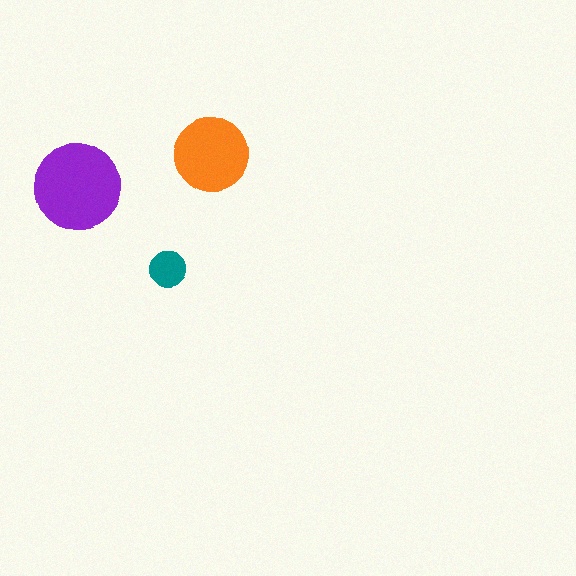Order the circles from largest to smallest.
the purple one, the orange one, the teal one.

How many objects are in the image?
There are 3 objects in the image.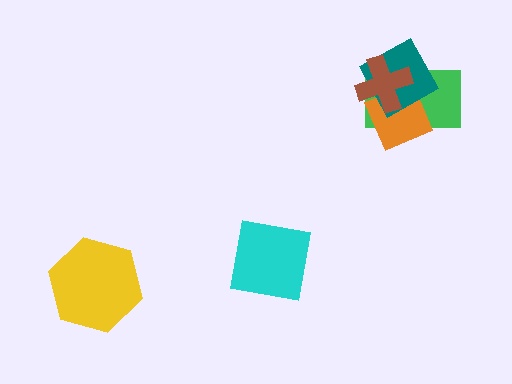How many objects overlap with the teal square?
3 objects overlap with the teal square.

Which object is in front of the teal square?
The brown cross is in front of the teal square.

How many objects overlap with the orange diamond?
3 objects overlap with the orange diamond.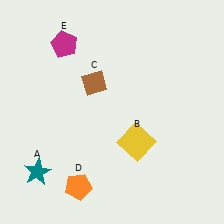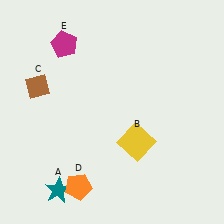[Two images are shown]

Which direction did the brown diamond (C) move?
The brown diamond (C) moved left.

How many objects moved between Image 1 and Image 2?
2 objects moved between the two images.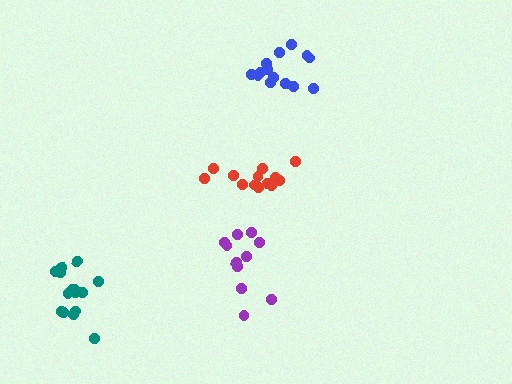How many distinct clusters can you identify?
There are 4 distinct clusters.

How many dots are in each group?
Group 1: 11 dots, Group 2: 13 dots, Group 3: 15 dots, Group 4: 14 dots (53 total).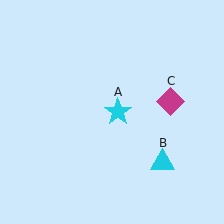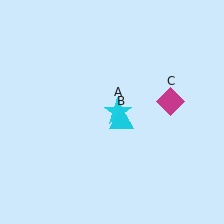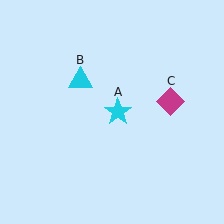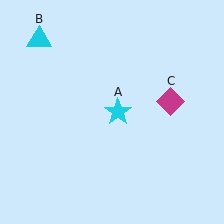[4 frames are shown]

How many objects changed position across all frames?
1 object changed position: cyan triangle (object B).